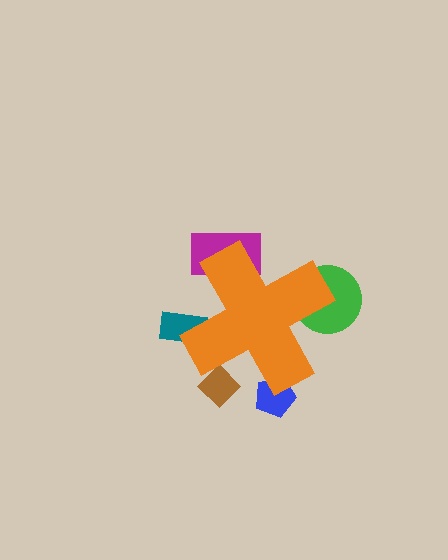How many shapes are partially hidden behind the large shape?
5 shapes are partially hidden.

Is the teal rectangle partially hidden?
Yes, the teal rectangle is partially hidden behind the orange cross.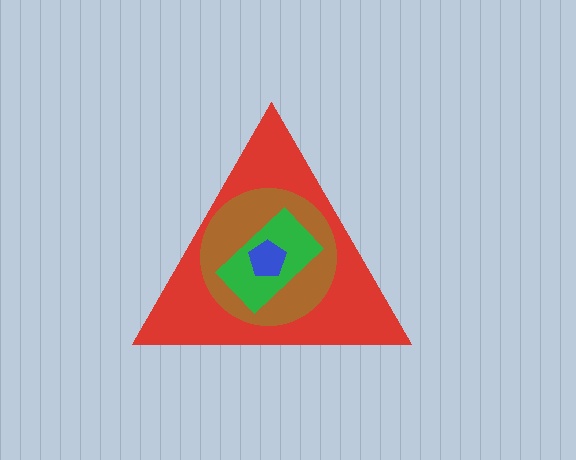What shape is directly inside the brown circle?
The green rectangle.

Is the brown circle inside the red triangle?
Yes.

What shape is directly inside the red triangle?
The brown circle.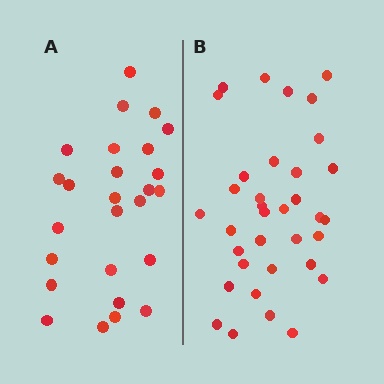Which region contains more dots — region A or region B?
Region B (the right region) has more dots.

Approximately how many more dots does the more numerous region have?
Region B has roughly 8 or so more dots than region A.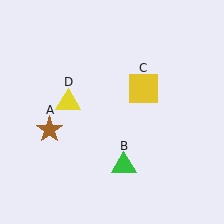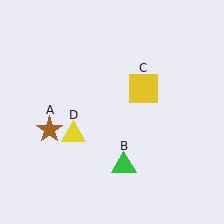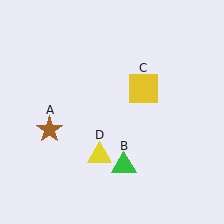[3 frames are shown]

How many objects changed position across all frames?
1 object changed position: yellow triangle (object D).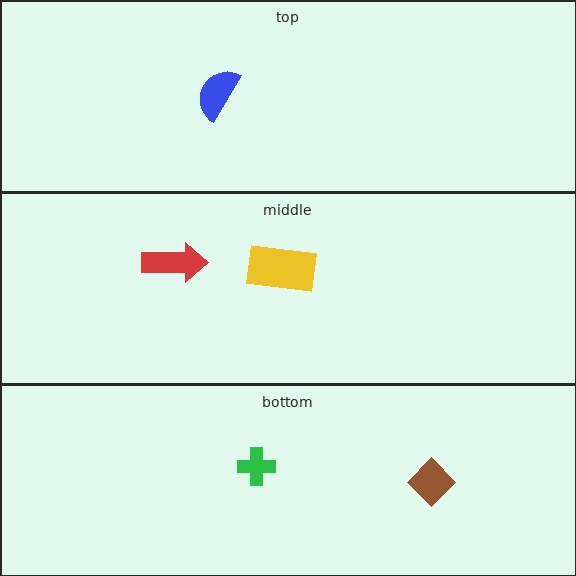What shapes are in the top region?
The blue semicircle.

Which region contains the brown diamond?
The bottom region.